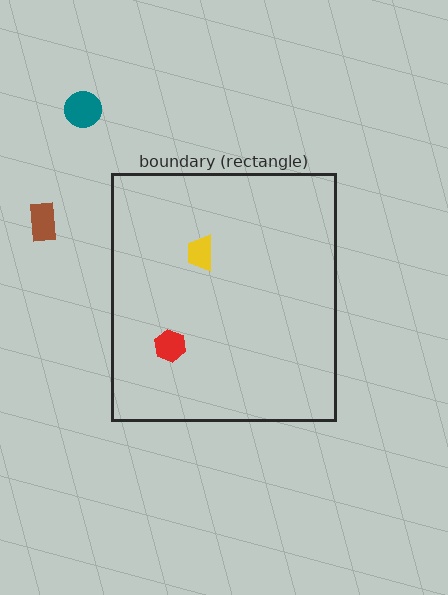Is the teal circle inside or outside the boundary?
Outside.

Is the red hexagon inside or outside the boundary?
Inside.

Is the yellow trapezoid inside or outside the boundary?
Inside.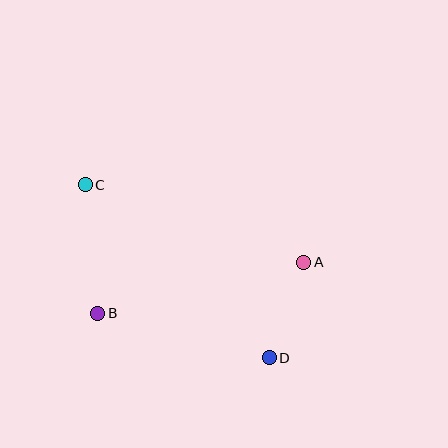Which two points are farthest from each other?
Points C and D are farthest from each other.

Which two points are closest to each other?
Points A and D are closest to each other.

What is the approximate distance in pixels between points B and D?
The distance between B and D is approximately 177 pixels.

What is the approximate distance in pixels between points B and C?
The distance between B and C is approximately 129 pixels.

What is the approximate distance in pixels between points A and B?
The distance between A and B is approximately 212 pixels.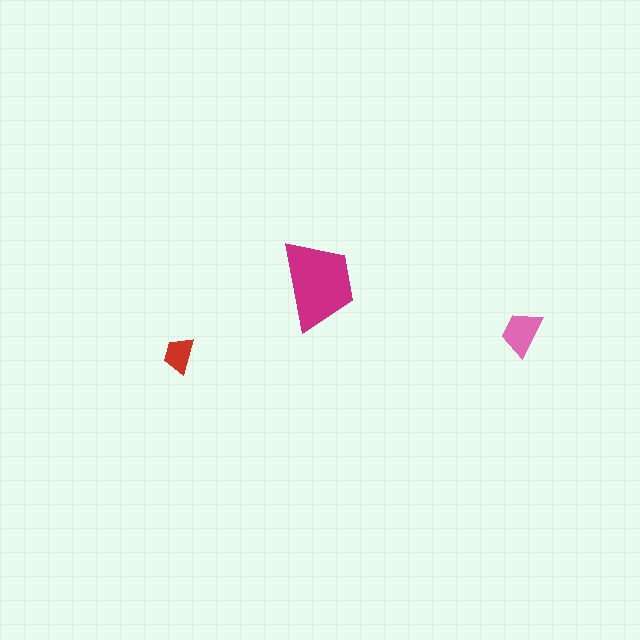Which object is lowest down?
The red trapezoid is bottommost.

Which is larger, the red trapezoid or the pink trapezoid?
The pink one.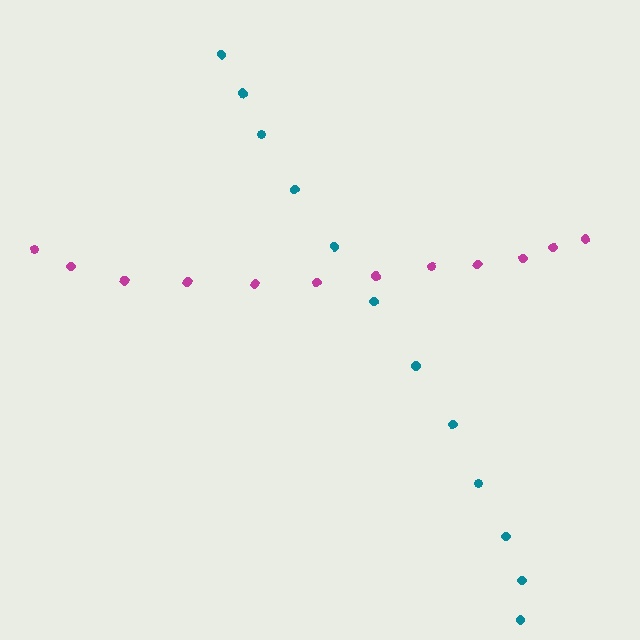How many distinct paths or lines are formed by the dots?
There are 2 distinct paths.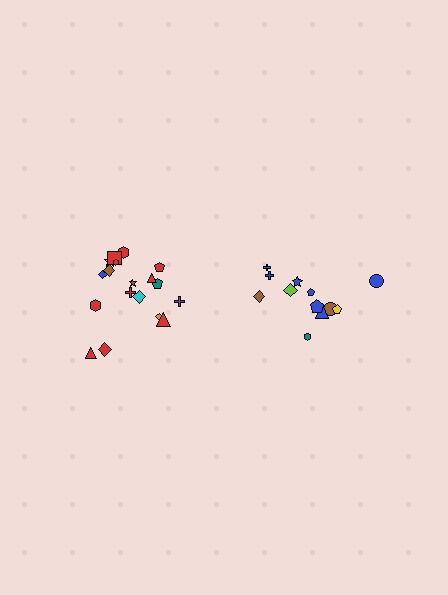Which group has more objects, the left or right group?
The left group.